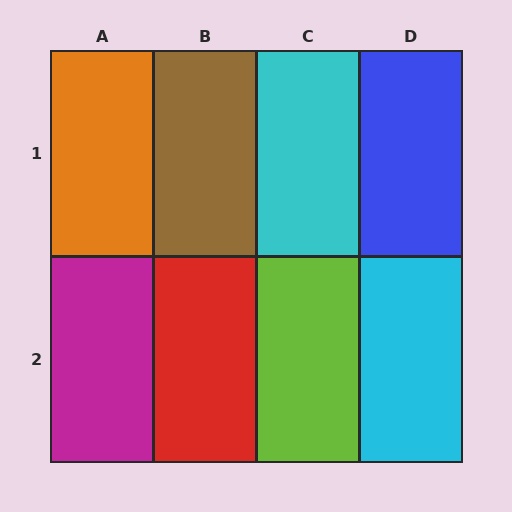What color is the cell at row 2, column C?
Lime.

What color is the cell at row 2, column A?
Magenta.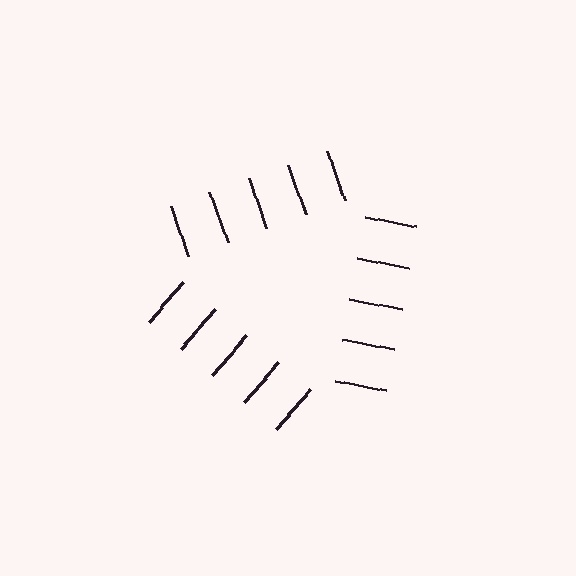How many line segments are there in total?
15 — 5 along each of the 3 edges.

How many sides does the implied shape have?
3 sides — the line-ends trace a triangle.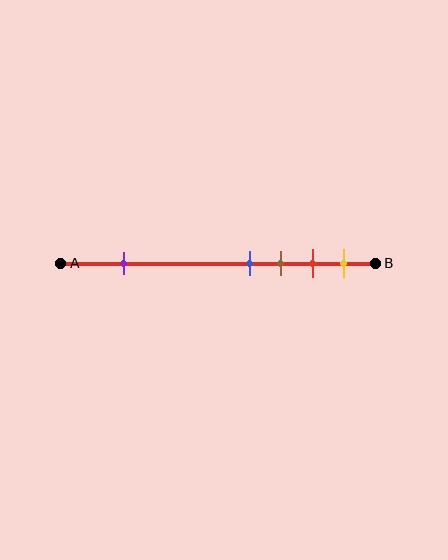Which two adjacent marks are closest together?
The blue and brown marks are the closest adjacent pair.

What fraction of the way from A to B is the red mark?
The red mark is approximately 80% (0.8) of the way from A to B.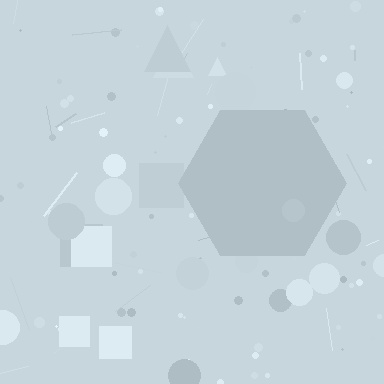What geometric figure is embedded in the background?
A hexagon is embedded in the background.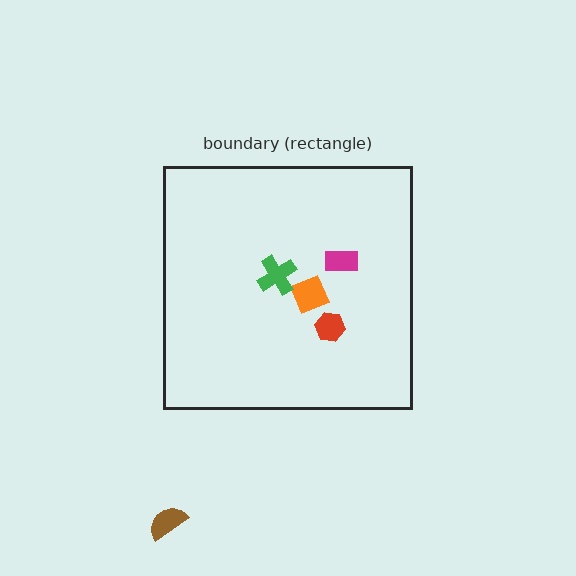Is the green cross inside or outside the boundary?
Inside.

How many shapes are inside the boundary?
4 inside, 1 outside.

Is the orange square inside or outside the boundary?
Inside.